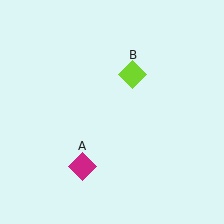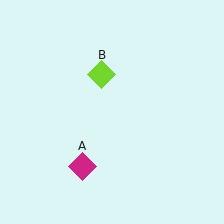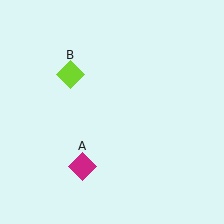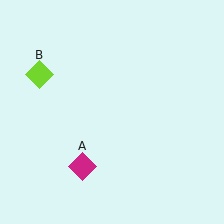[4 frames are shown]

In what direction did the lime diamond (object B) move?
The lime diamond (object B) moved left.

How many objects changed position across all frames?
1 object changed position: lime diamond (object B).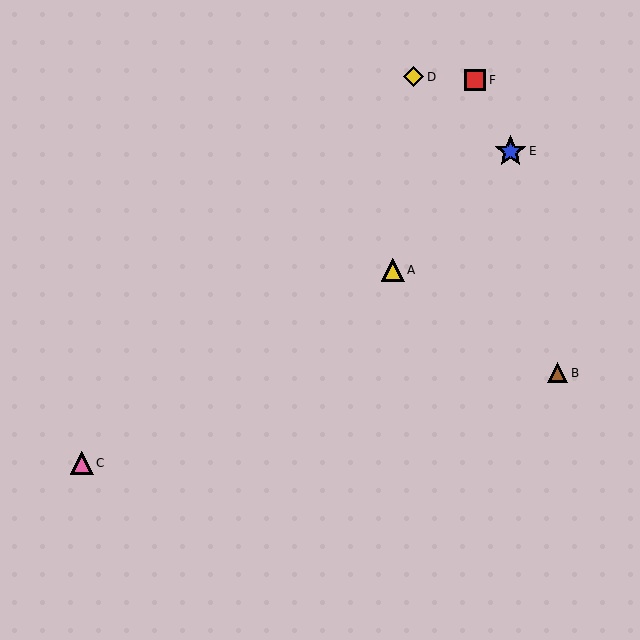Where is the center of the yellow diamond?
The center of the yellow diamond is at (413, 77).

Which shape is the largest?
The blue star (labeled E) is the largest.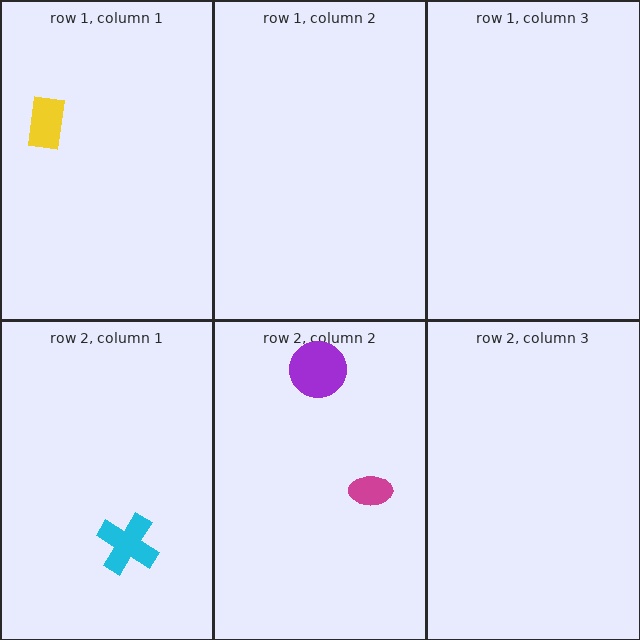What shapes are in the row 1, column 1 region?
The yellow rectangle.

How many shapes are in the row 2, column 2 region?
2.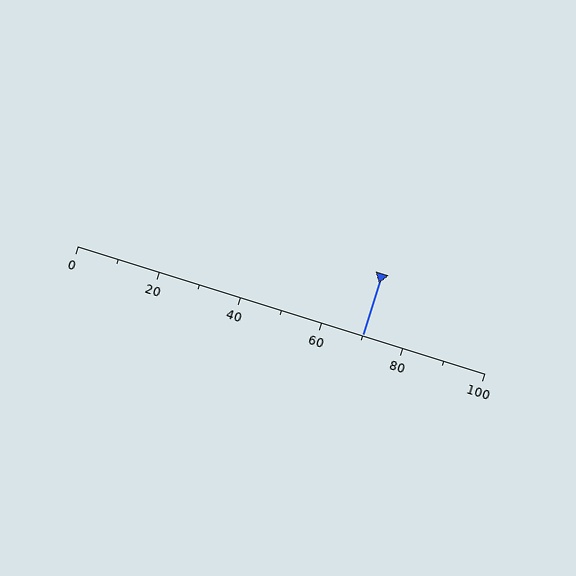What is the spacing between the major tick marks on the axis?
The major ticks are spaced 20 apart.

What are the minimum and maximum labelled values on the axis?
The axis runs from 0 to 100.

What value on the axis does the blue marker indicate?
The marker indicates approximately 70.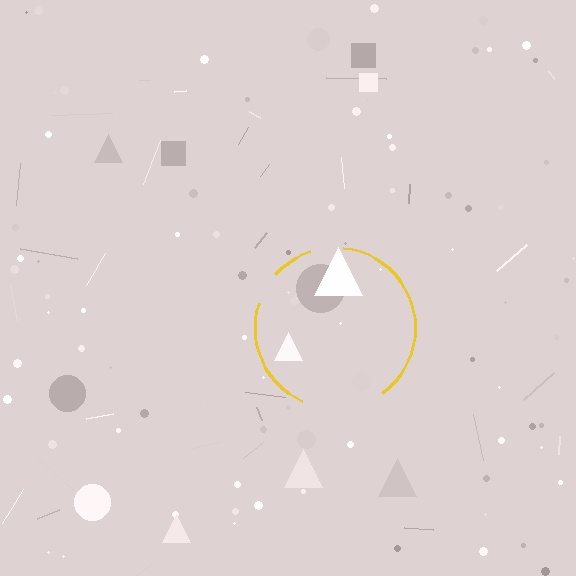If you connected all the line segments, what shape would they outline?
They would outline a circle.